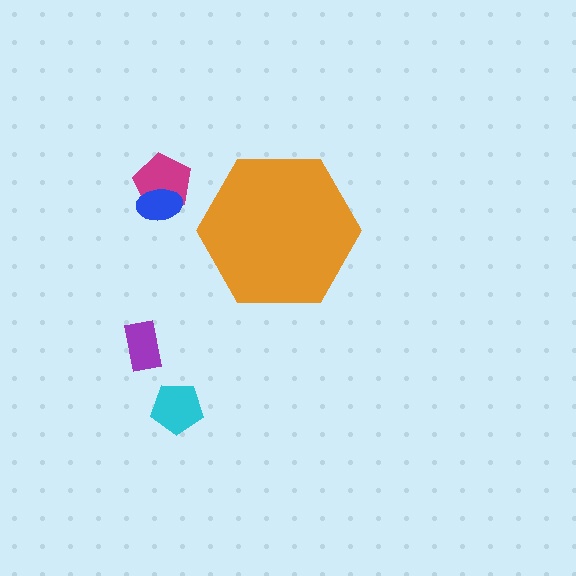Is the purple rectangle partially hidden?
No, the purple rectangle is fully visible.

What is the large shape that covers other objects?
An orange hexagon.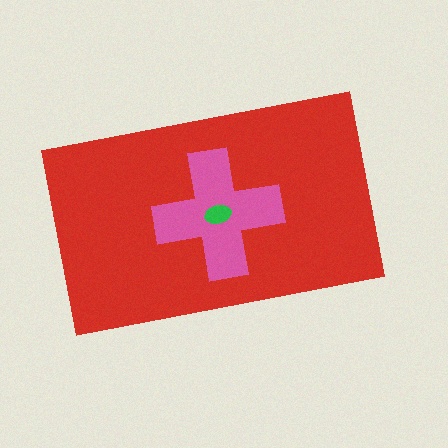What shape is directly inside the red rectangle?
The pink cross.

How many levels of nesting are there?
3.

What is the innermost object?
The green ellipse.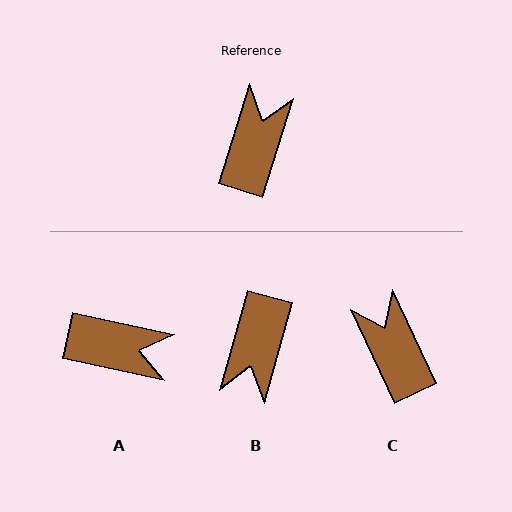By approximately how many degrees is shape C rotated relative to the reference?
Approximately 43 degrees counter-clockwise.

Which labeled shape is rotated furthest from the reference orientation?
B, about 178 degrees away.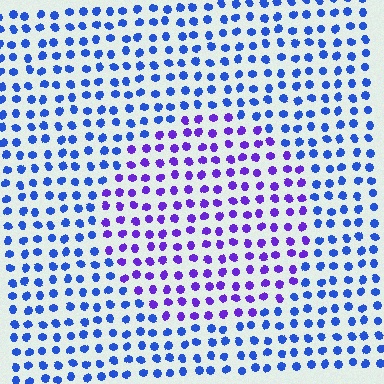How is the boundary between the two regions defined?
The boundary is defined purely by a slight shift in hue (about 40 degrees). Spacing, size, and orientation are identical on both sides.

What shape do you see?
I see a circle.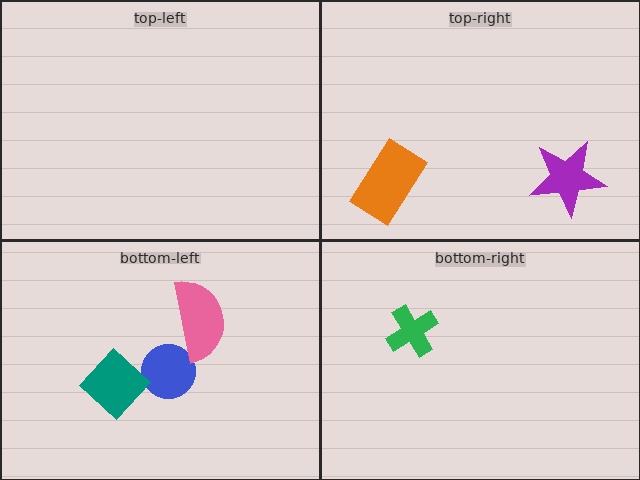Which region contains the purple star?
The top-right region.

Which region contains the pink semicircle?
The bottom-left region.